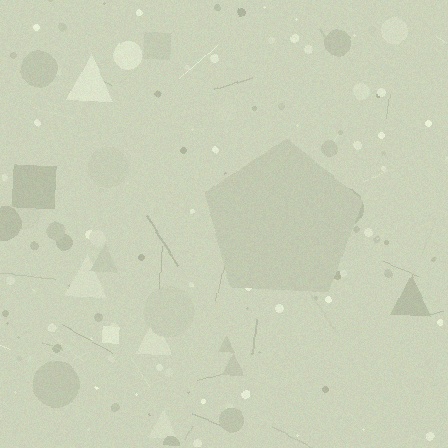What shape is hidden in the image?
A pentagon is hidden in the image.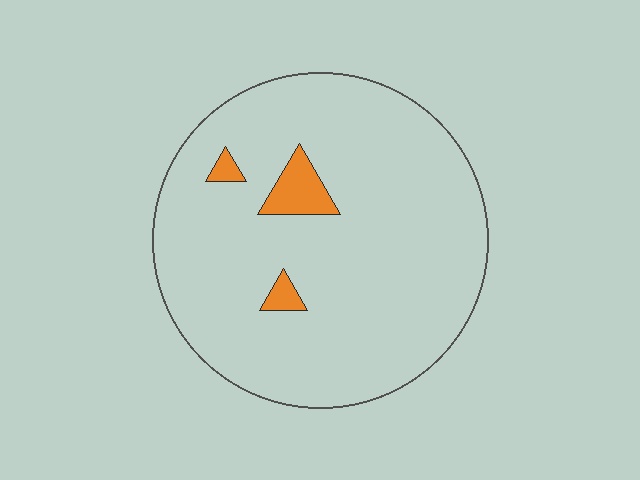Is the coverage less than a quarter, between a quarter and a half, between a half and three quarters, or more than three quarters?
Less than a quarter.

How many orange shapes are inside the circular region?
3.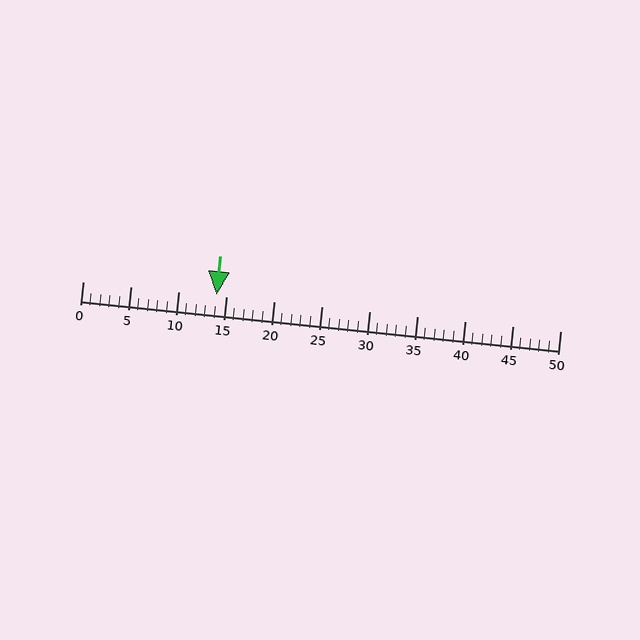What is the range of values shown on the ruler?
The ruler shows values from 0 to 50.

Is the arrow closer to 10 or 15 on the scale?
The arrow is closer to 15.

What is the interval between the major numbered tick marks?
The major tick marks are spaced 5 units apart.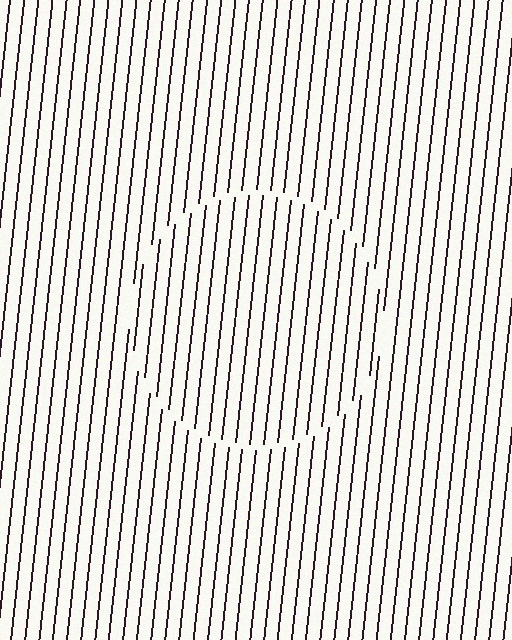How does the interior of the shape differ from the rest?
The interior of the shape contains the same grating, shifted by half a period — the contour is defined by the phase discontinuity where line-ends from the inner and outer gratings abut.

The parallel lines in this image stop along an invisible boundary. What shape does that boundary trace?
An illusory circle. The interior of the shape contains the same grating, shifted by half a period — the contour is defined by the phase discontinuity where line-ends from the inner and outer gratings abut.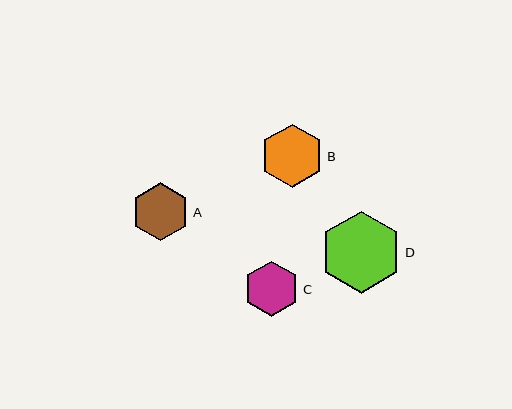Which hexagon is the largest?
Hexagon D is the largest with a size of approximately 82 pixels.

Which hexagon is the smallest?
Hexagon C is the smallest with a size of approximately 55 pixels.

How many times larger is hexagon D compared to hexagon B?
Hexagon D is approximately 1.3 times the size of hexagon B.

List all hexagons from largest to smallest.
From largest to smallest: D, B, A, C.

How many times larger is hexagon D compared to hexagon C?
Hexagon D is approximately 1.5 times the size of hexagon C.